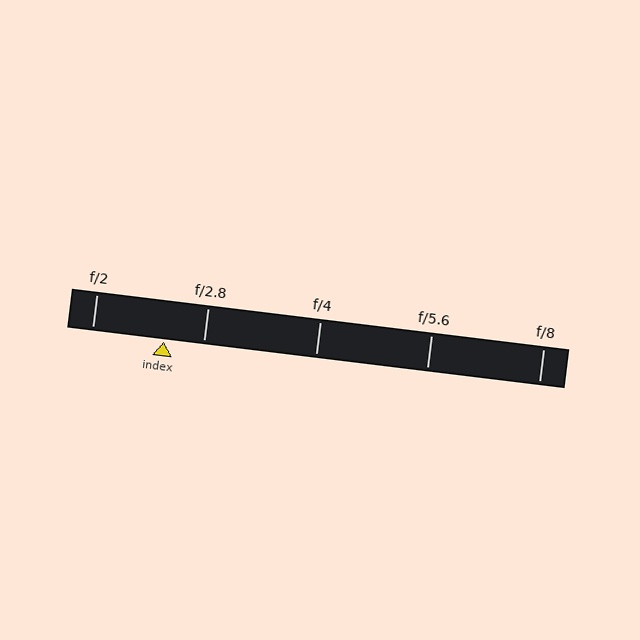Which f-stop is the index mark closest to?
The index mark is closest to f/2.8.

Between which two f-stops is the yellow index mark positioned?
The index mark is between f/2 and f/2.8.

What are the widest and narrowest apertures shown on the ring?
The widest aperture shown is f/2 and the narrowest is f/8.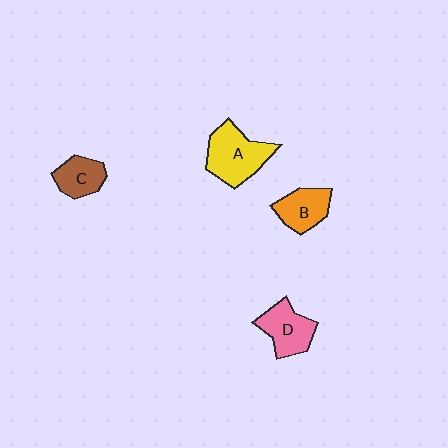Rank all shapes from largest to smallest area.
From largest to smallest: A (yellow), D (pink), B (orange), C (brown).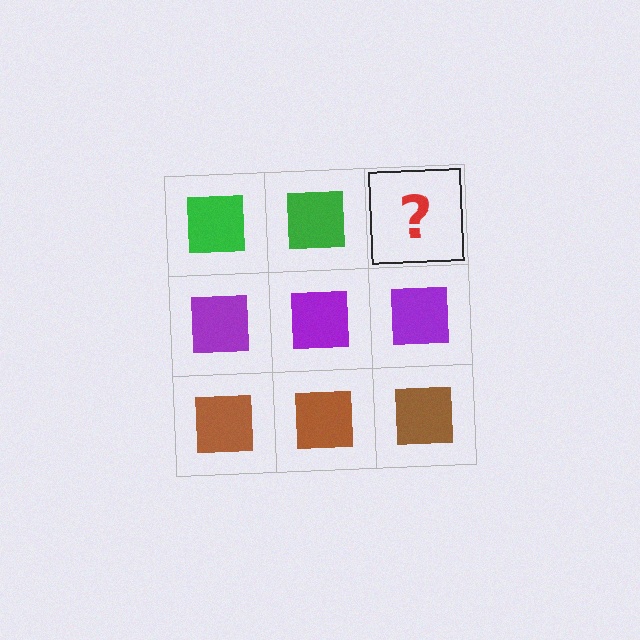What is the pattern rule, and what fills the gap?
The rule is that each row has a consistent color. The gap should be filled with a green square.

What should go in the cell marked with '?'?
The missing cell should contain a green square.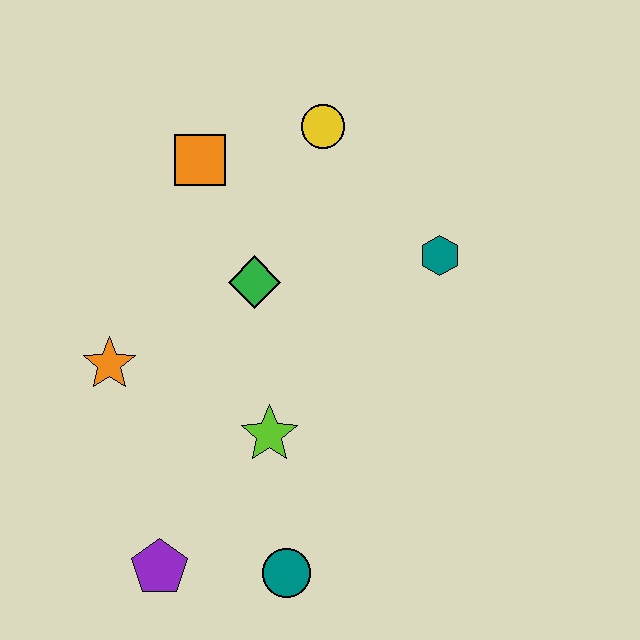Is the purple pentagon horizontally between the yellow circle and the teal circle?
No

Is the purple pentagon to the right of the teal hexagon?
No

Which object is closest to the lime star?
The teal circle is closest to the lime star.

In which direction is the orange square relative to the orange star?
The orange square is above the orange star.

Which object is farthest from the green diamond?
The purple pentagon is farthest from the green diamond.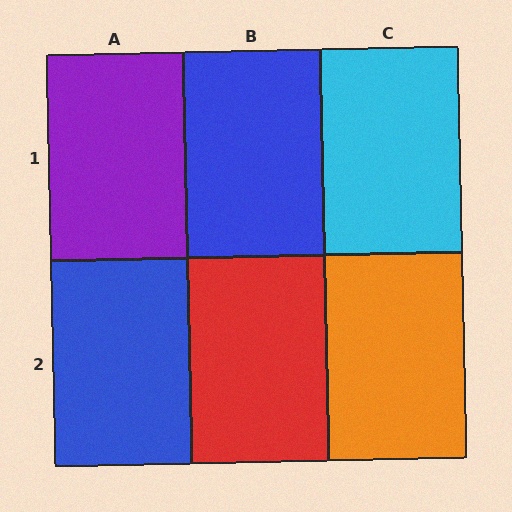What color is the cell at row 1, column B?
Blue.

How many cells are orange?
1 cell is orange.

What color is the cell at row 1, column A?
Purple.